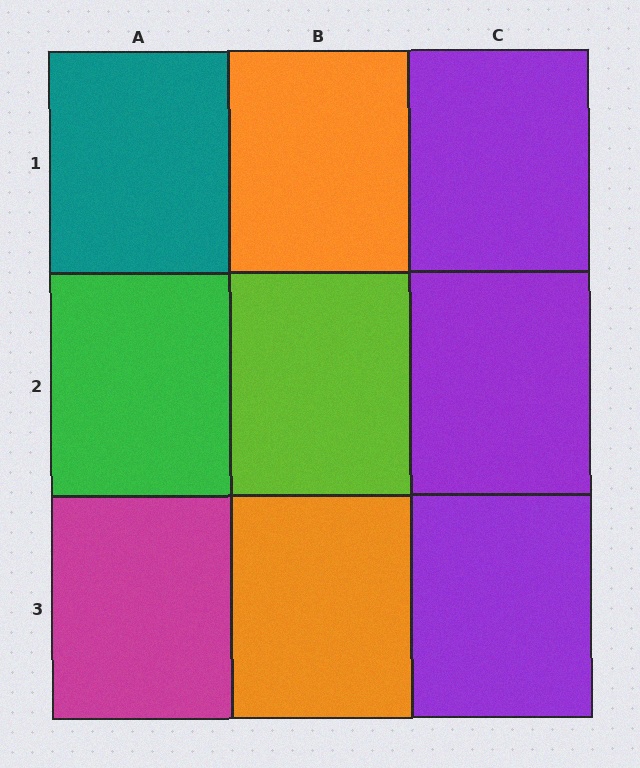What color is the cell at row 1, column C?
Purple.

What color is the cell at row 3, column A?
Magenta.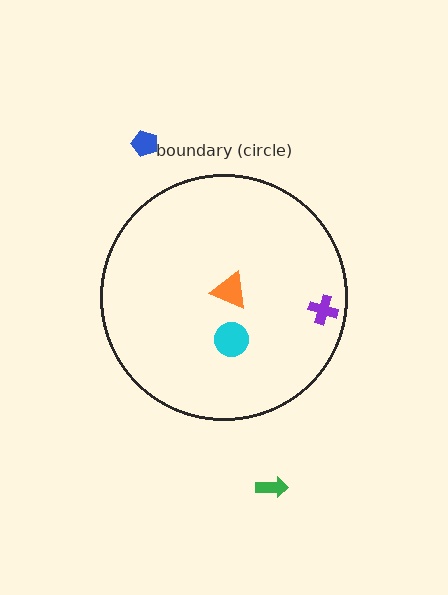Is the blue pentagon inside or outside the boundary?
Outside.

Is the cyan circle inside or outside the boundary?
Inside.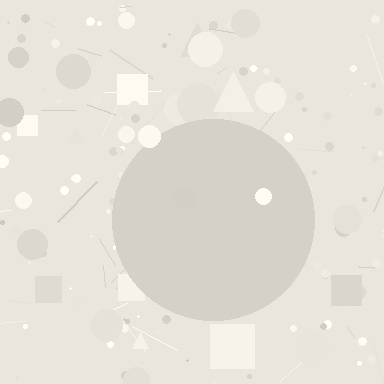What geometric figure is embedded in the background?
A circle is embedded in the background.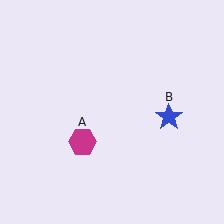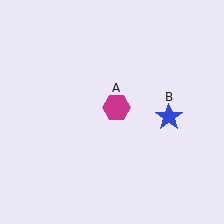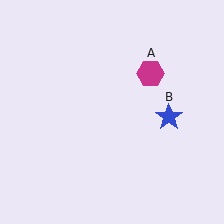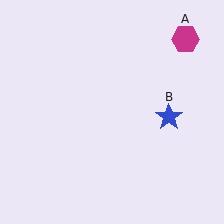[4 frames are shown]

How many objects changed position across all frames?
1 object changed position: magenta hexagon (object A).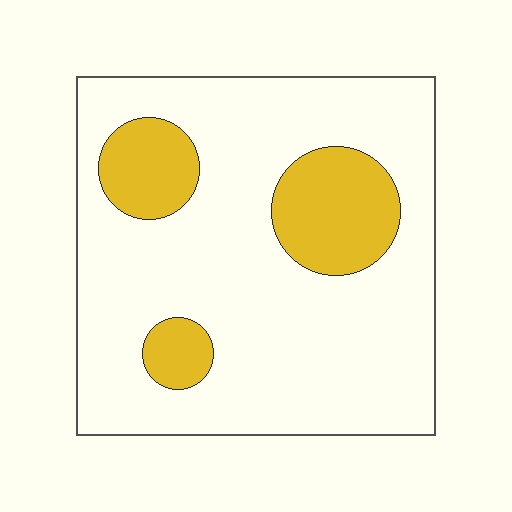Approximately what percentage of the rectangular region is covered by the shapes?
Approximately 20%.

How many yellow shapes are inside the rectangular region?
3.